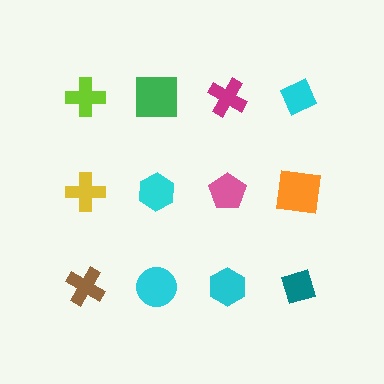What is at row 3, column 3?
A cyan hexagon.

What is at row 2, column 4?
An orange square.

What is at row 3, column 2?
A cyan circle.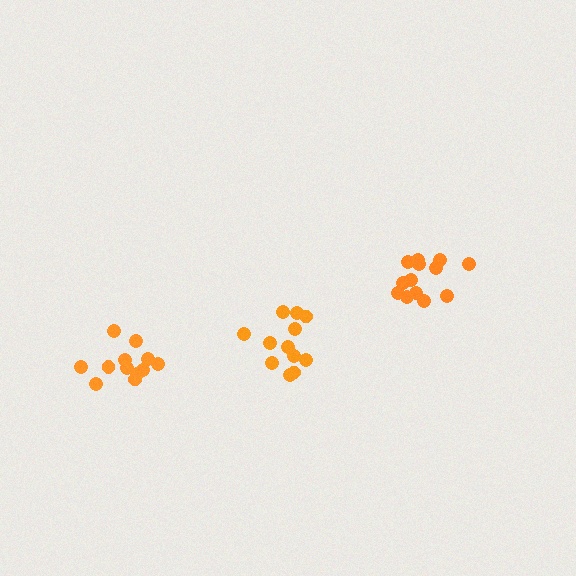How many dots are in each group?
Group 1: 12 dots, Group 2: 13 dots, Group 3: 12 dots (37 total).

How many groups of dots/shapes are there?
There are 3 groups.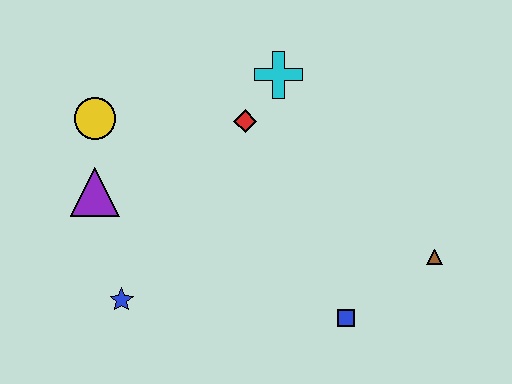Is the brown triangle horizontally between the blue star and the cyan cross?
No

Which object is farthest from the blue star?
The brown triangle is farthest from the blue star.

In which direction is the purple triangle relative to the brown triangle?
The purple triangle is to the left of the brown triangle.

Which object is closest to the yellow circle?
The purple triangle is closest to the yellow circle.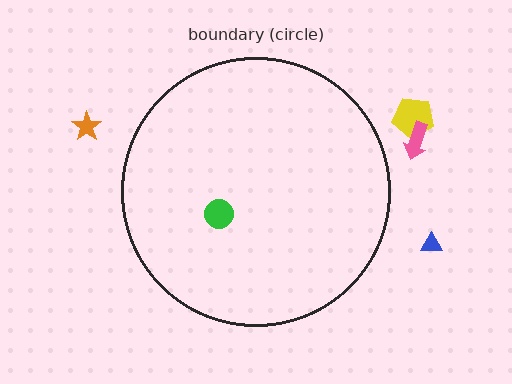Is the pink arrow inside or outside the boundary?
Outside.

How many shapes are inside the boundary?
1 inside, 4 outside.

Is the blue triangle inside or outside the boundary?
Outside.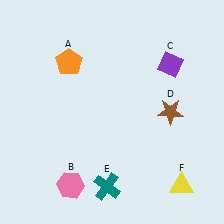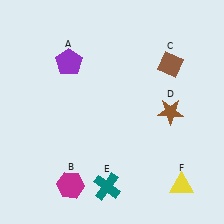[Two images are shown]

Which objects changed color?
A changed from orange to purple. B changed from pink to magenta. C changed from purple to brown.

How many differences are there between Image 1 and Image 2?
There are 3 differences between the two images.